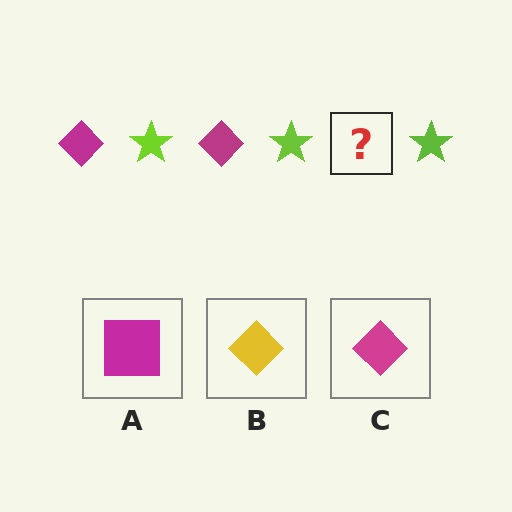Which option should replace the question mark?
Option C.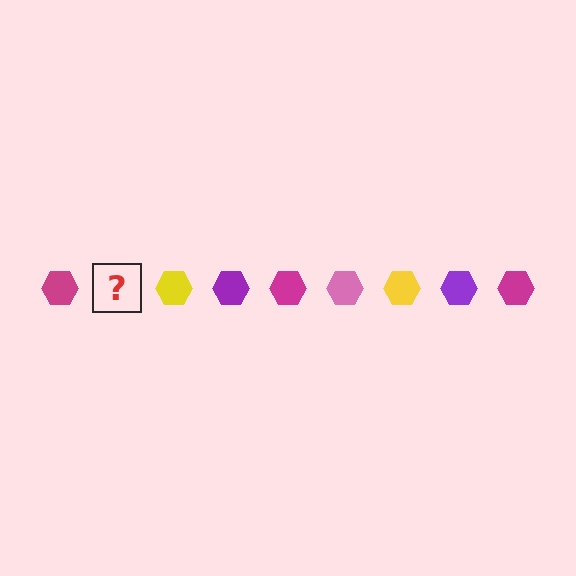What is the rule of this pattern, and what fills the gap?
The rule is that the pattern cycles through magenta, pink, yellow, purple hexagons. The gap should be filled with a pink hexagon.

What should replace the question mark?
The question mark should be replaced with a pink hexagon.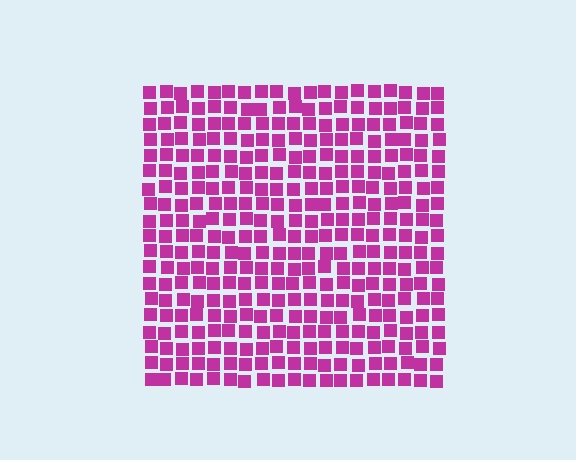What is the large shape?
The large shape is a square.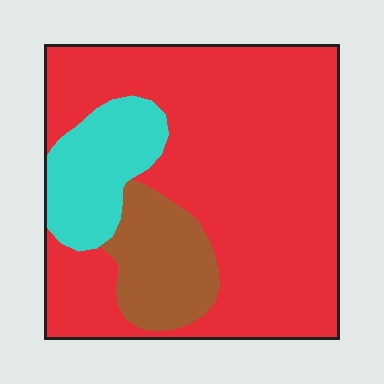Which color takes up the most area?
Red, at roughly 70%.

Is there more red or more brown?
Red.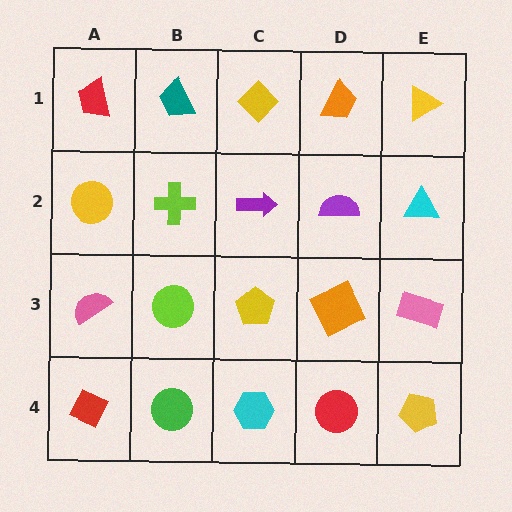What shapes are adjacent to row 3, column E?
A cyan triangle (row 2, column E), a yellow pentagon (row 4, column E), an orange square (row 3, column D).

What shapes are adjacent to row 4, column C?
A yellow pentagon (row 3, column C), a green circle (row 4, column B), a red circle (row 4, column D).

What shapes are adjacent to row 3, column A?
A yellow circle (row 2, column A), a red diamond (row 4, column A), a lime circle (row 3, column B).